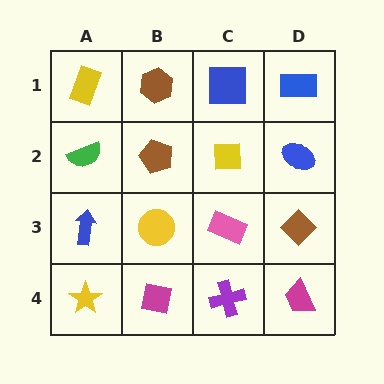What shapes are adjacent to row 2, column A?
A yellow rectangle (row 1, column A), a blue arrow (row 3, column A), a brown pentagon (row 2, column B).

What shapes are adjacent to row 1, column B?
A brown pentagon (row 2, column B), a yellow rectangle (row 1, column A), a blue square (row 1, column C).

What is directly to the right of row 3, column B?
A pink rectangle.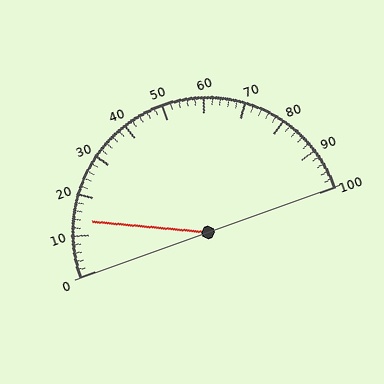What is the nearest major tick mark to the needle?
The nearest major tick mark is 10.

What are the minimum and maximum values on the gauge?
The gauge ranges from 0 to 100.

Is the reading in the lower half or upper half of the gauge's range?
The reading is in the lower half of the range (0 to 100).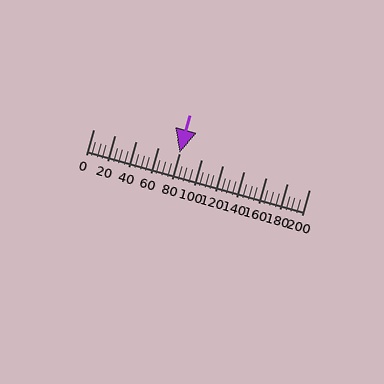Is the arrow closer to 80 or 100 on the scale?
The arrow is closer to 80.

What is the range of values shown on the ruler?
The ruler shows values from 0 to 200.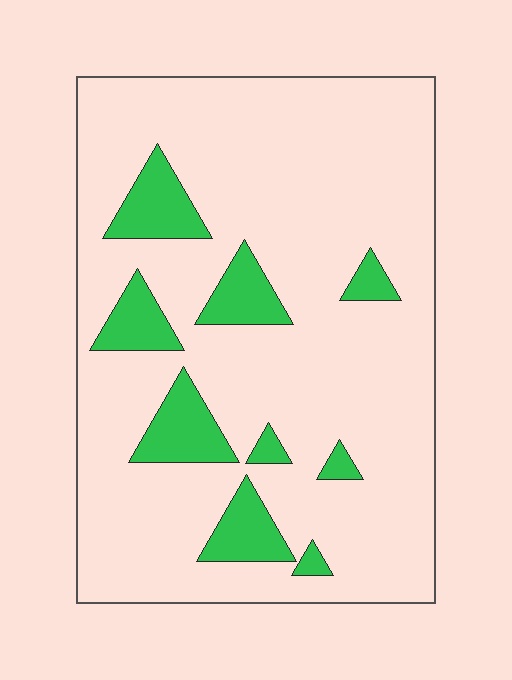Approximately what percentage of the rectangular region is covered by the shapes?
Approximately 15%.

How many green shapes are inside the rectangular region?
9.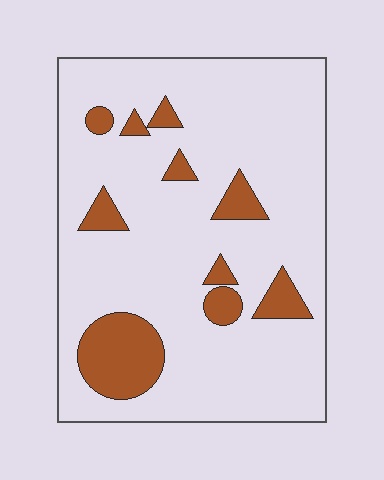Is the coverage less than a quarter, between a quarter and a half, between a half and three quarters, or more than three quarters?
Less than a quarter.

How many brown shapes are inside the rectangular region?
10.